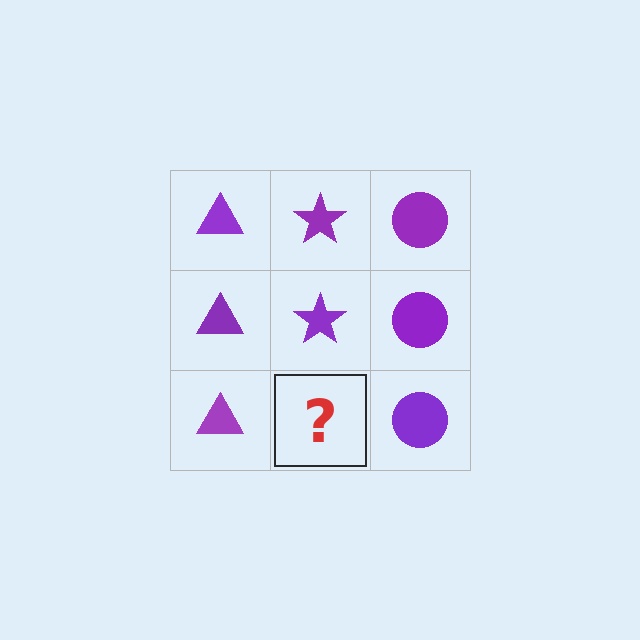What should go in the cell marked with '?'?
The missing cell should contain a purple star.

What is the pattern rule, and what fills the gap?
The rule is that each column has a consistent shape. The gap should be filled with a purple star.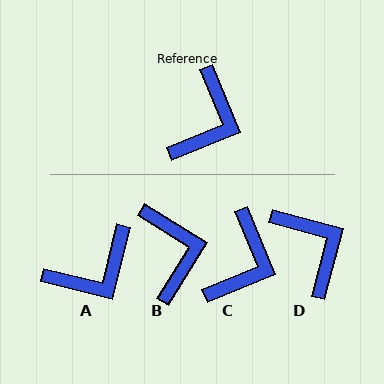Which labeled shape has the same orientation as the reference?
C.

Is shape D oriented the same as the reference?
No, it is off by about 53 degrees.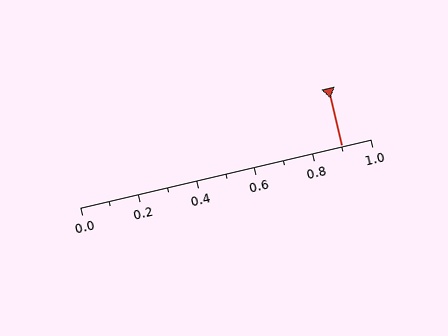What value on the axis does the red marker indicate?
The marker indicates approximately 0.9.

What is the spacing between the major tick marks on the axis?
The major ticks are spaced 0.2 apart.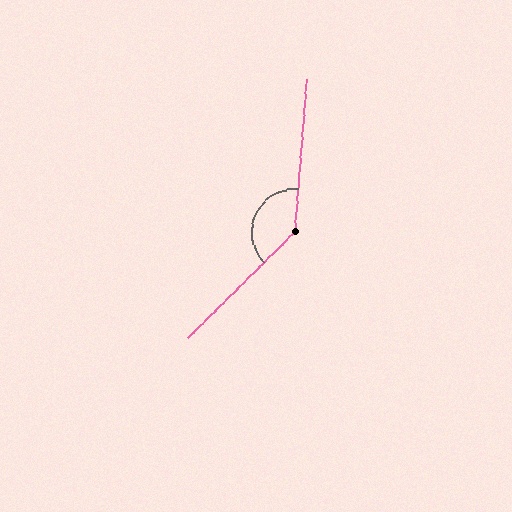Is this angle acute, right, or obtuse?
It is obtuse.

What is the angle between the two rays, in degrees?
Approximately 139 degrees.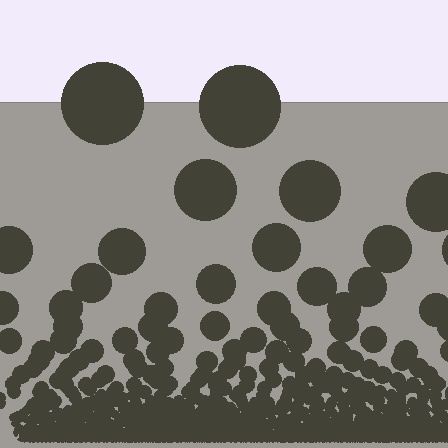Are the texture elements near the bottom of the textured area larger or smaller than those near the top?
Smaller. The gradient is inverted — elements near the bottom are smaller and denser.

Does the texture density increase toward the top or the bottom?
Density increases toward the bottom.